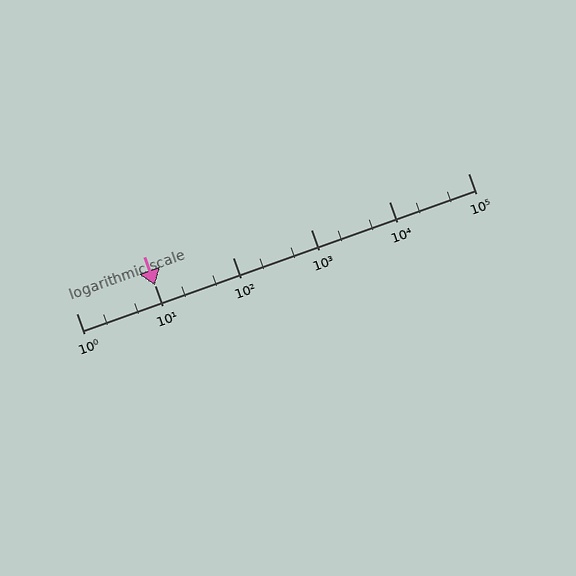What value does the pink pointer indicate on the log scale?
The pointer indicates approximately 10.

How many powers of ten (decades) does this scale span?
The scale spans 5 decades, from 1 to 100000.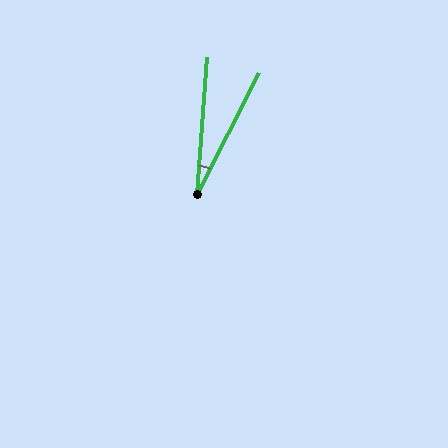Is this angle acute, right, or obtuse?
It is acute.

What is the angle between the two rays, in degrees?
Approximately 23 degrees.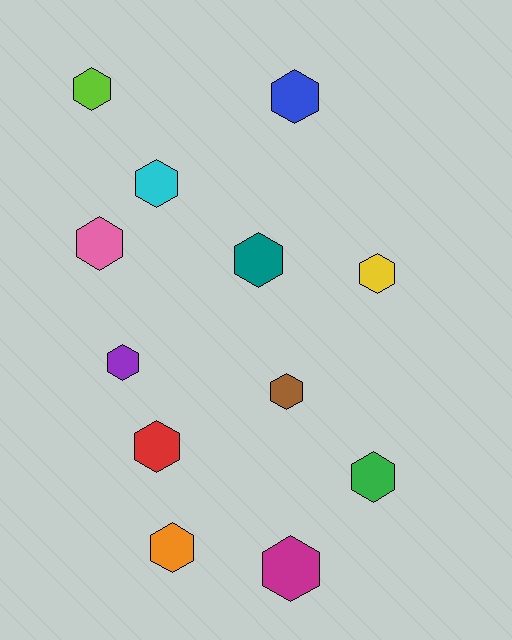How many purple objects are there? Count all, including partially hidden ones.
There is 1 purple object.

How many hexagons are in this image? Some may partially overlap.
There are 12 hexagons.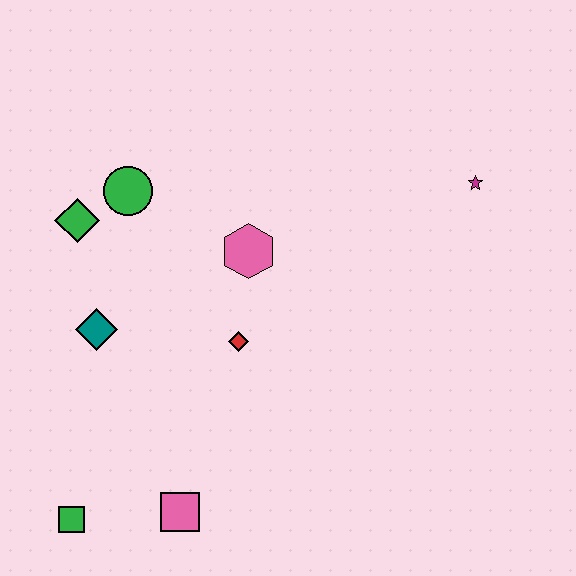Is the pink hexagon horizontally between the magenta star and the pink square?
Yes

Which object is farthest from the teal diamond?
The magenta star is farthest from the teal diamond.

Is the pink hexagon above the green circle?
No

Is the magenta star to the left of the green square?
No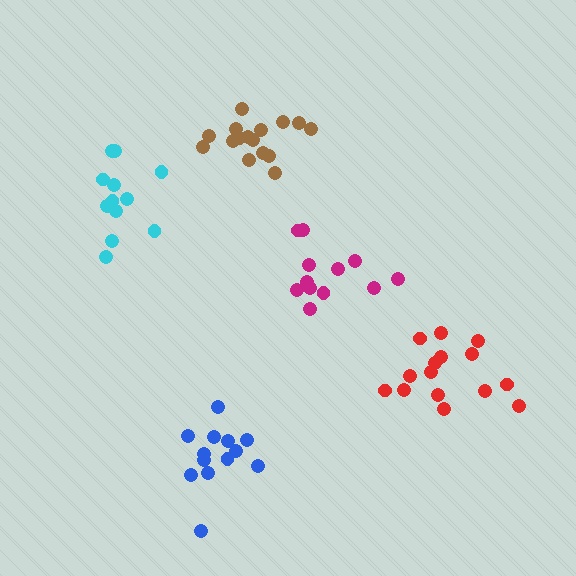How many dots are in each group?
Group 1: 16 dots, Group 2: 12 dots, Group 3: 13 dots, Group 4: 15 dots, Group 5: 12 dots (68 total).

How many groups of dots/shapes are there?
There are 5 groups.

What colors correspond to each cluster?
The clusters are colored: brown, magenta, blue, red, cyan.